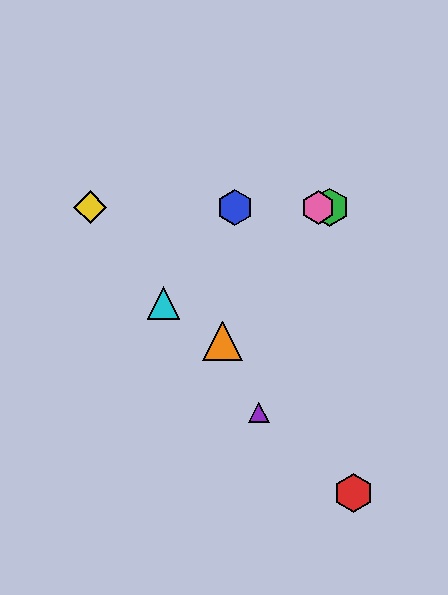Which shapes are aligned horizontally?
The blue hexagon, the green hexagon, the yellow diamond, the pink hexagon are aligned horizontally.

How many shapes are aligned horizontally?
4 shapes (the blue hexagon, the green hexagon, the yellow diamond, the pink hexagon) are aligned horizontally.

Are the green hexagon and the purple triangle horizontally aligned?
No, the green hexagon is at y≈207 and the purple triangle is at y≈413.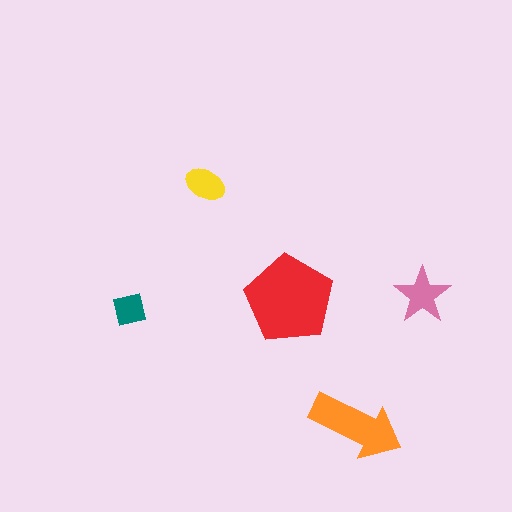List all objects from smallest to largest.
The teal square, the yellow ellipse, the pink star, the orange arrow, the red pentagon.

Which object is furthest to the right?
The pink star is rightmost.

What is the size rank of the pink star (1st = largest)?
3rd.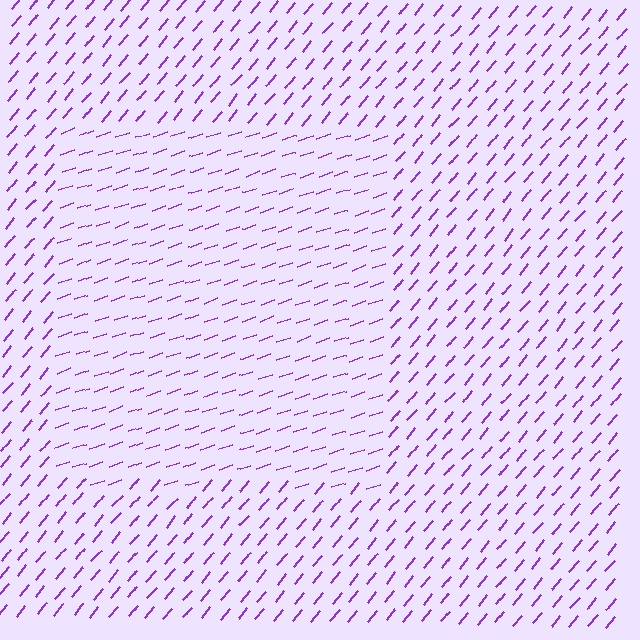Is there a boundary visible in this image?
Yes, there is a texture boundary formed by a change in line orientation.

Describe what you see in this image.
The image is filled with small purple line segments. A rectangle region in the image has lines oriented differently from the surrounding lines, creating a visible texture boundary.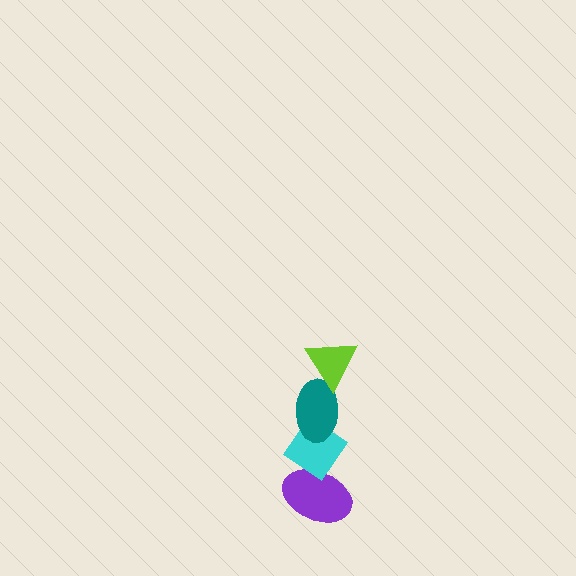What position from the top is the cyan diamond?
The cyan diamond is 3rd from the top.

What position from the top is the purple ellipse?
The purple ellipse is 4th from the top.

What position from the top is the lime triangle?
The lime triangle is 1st from the top.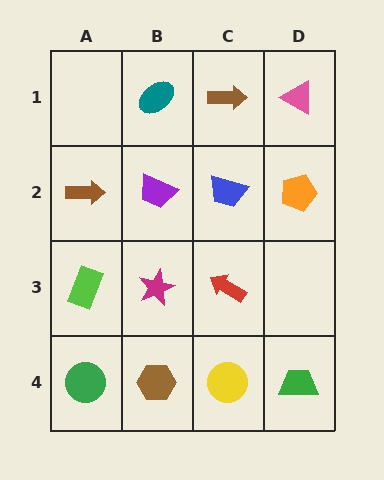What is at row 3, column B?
A magenta star.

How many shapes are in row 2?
4 shapes.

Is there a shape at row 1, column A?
No, that cell is empty.